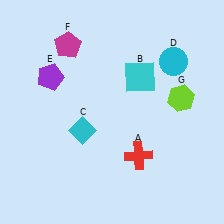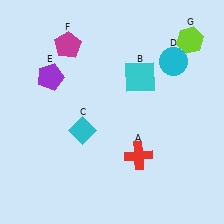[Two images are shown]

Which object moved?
The lime hexagon (G) moved up.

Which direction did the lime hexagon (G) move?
The lime hexagon (G) moved up.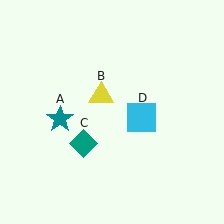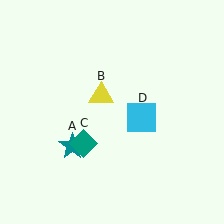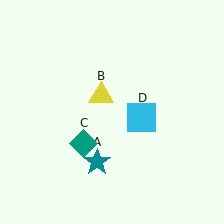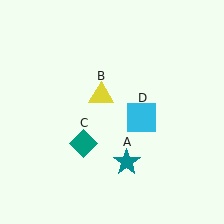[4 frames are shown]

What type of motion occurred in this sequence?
The teal star (object A) rotated counterclockwise around the center of the scene.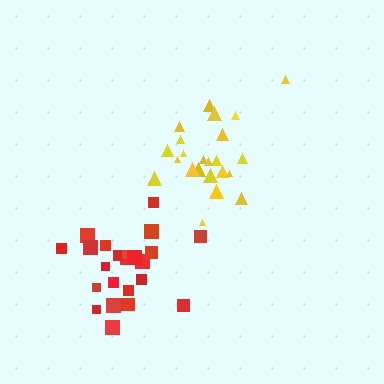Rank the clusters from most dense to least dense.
yellow, red.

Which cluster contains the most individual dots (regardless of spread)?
Red (24).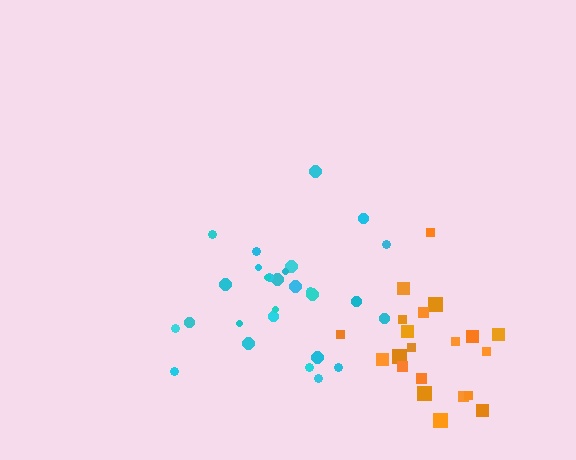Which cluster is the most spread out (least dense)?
Orange.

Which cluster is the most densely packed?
Cyan.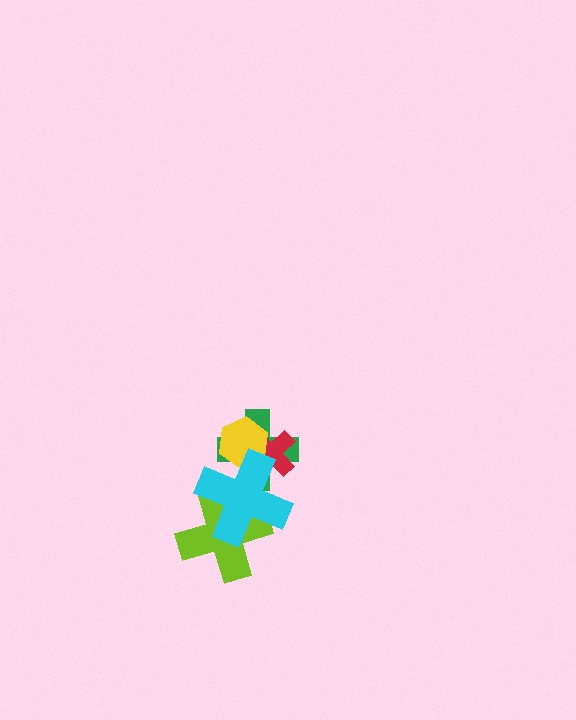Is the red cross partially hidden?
Yes, it is partially covered by another shape.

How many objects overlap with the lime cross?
1 object overlaps with the lime cross.